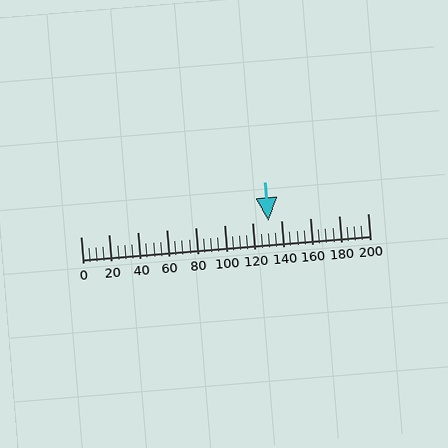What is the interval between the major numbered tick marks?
The major tick marks are spaced 20 units apart.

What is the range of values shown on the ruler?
The ruler shows values from 0 to 200.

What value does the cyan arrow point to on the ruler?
The cyan arrow points to approximately 131.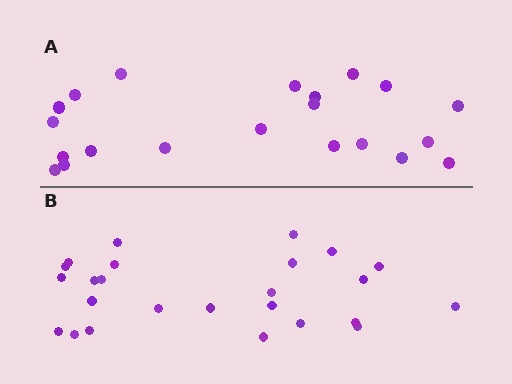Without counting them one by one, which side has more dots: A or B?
Region B (the bottom region) has more dots.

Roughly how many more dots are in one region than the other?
Region B has about 4 more dots than region A.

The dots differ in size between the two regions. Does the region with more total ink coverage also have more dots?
No. Region A has more total ink coverage because its dots are larger, but region B actually contains more individual dots. Total area can be misleading — the number of items is what matters here.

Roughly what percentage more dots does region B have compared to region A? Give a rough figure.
About 20% more.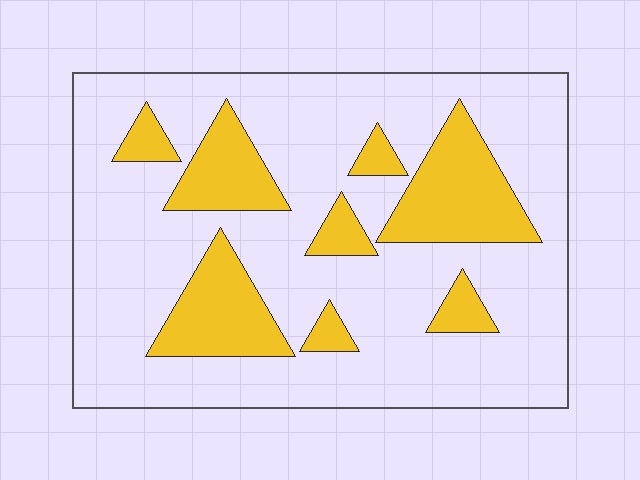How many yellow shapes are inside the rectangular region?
8.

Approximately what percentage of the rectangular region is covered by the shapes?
Approximately 25%.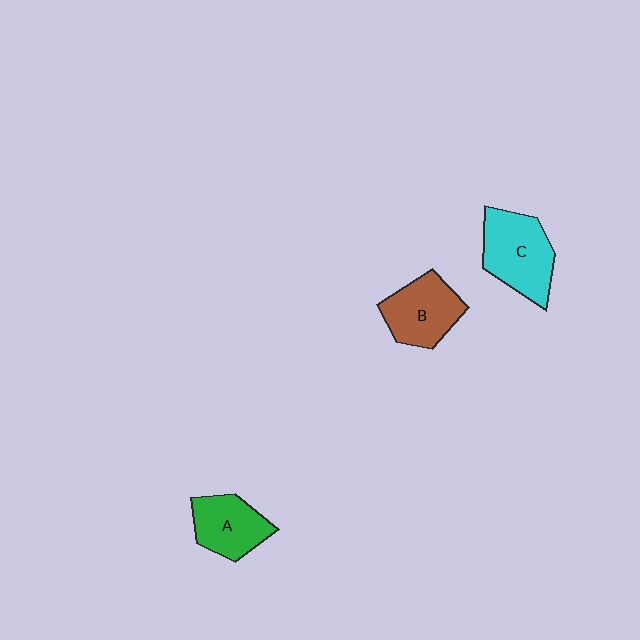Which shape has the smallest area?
Shape A (green).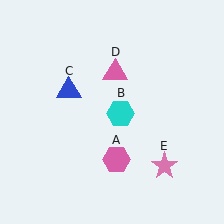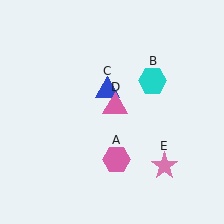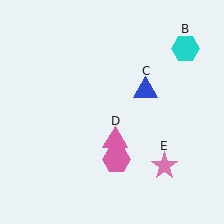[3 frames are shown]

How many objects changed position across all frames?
3 objects changed position: cyan hexagon (object B), blue triangle (object C), pink triangle (object D).